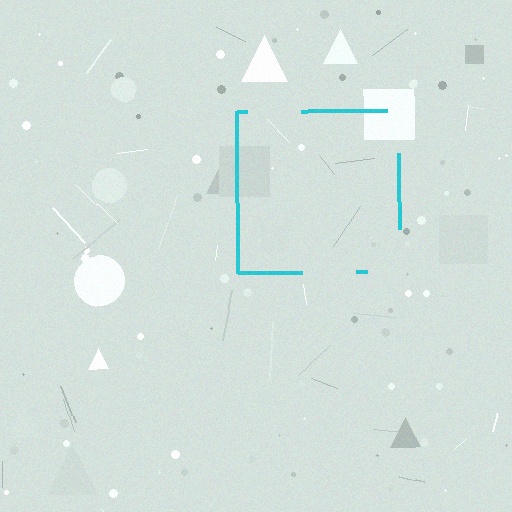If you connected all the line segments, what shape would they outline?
They would outline a square.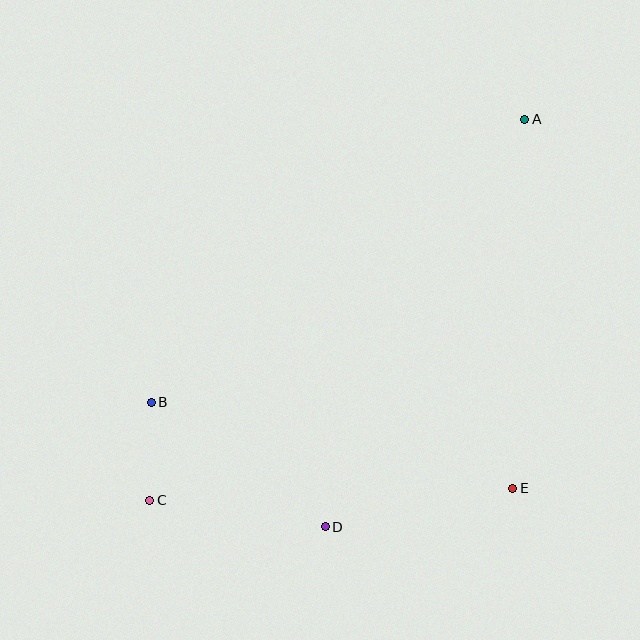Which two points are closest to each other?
Points B and C are closest to each other.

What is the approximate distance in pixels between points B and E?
The distance between B and E is approximately 372 pixels.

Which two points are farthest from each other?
Points A and C are farthest from each other.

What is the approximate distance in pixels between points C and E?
The distance between C and E is approximately 363 pixels.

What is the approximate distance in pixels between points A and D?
The distance between A and D is approximately 454 pixels.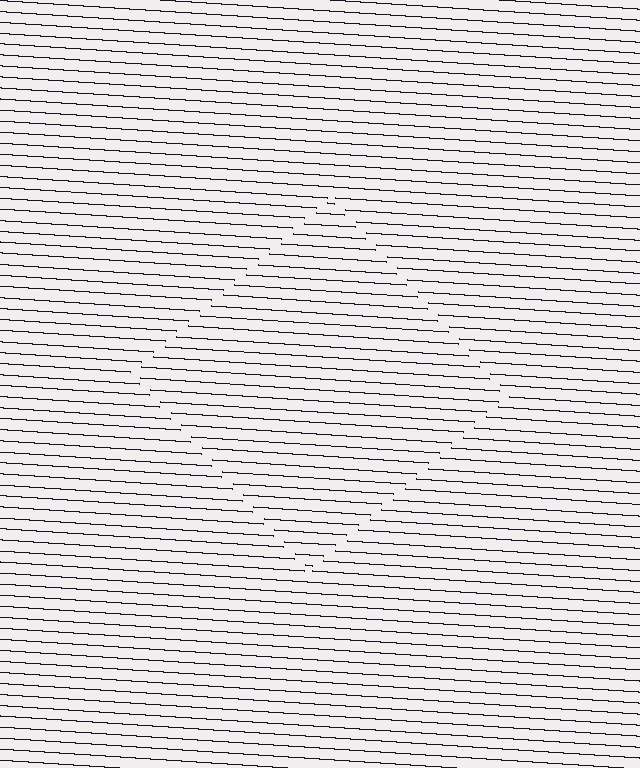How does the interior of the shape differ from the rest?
The interior of the shape contains the same grating, shifted by half a period — the contour is defined by the phase discontinuity where line-ends from the inner and outer gratings abut.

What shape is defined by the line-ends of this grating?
An illusory square. The interior of the shape contains the same grating, shifted by half a period — the contour is defined by the phase discontinuity where line-ends from the inner and outer gratings abut.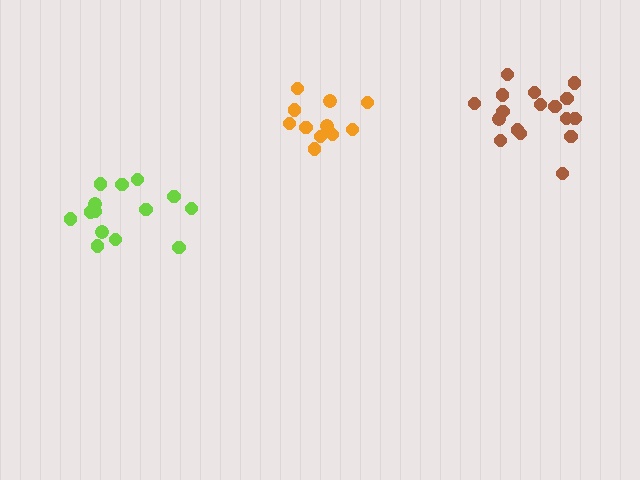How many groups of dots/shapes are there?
There are 3 groups.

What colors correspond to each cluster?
The clusters are colored: orange, lime, brown.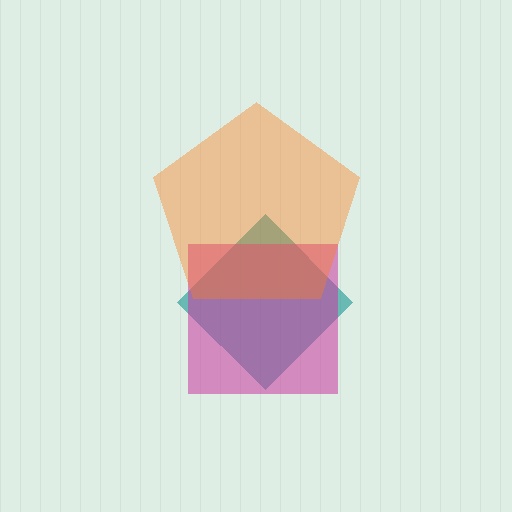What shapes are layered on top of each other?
The layered shapes are: a teal diamond, a magenta square, an orange pentagon.